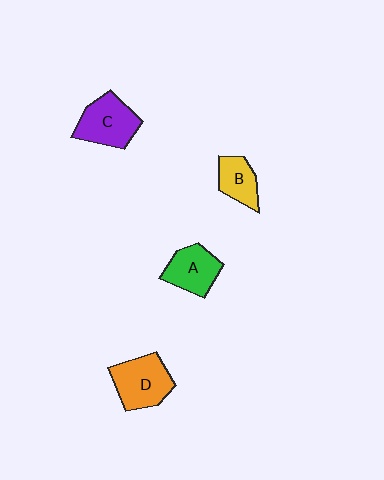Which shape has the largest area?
Shape D (orange).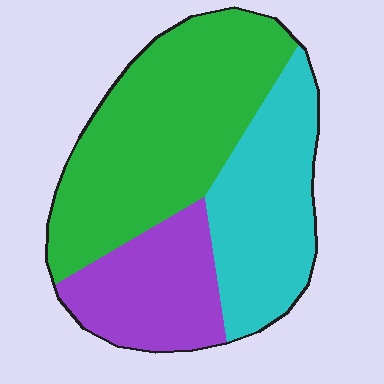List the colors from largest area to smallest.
From largest to smallest: green, cyan, purple.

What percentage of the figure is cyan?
Cyan takes up about one third (1/3) of the figure.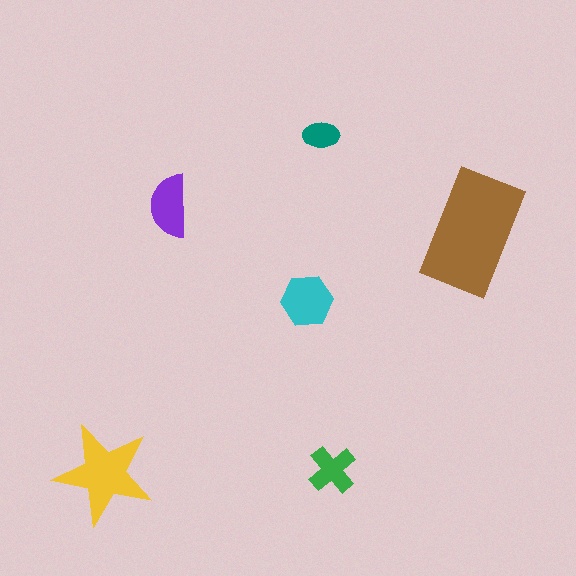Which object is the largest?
The brown rectangle.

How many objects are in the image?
There are 6 objects in the image.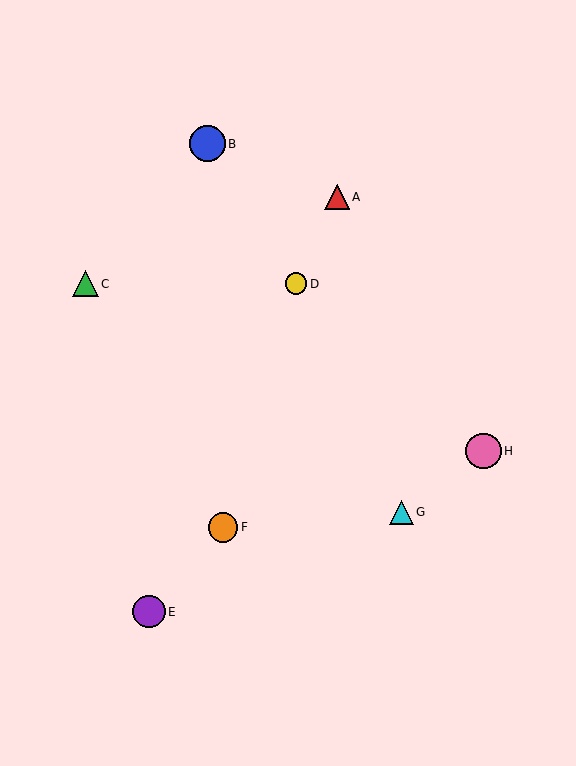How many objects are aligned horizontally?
2 objects (C, D) are aligned horizontally.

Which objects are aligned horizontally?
Objects C, D are aligned horizontally.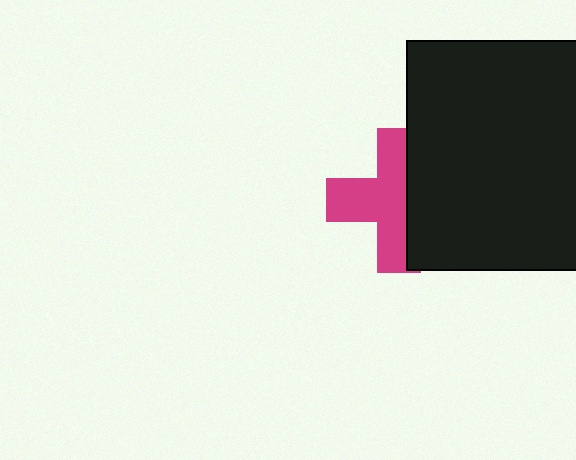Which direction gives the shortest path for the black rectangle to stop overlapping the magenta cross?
Moving right gives the shortest separation.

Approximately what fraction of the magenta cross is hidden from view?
Roughly 41% of the magenta cross is hidden behind the black rectangle.